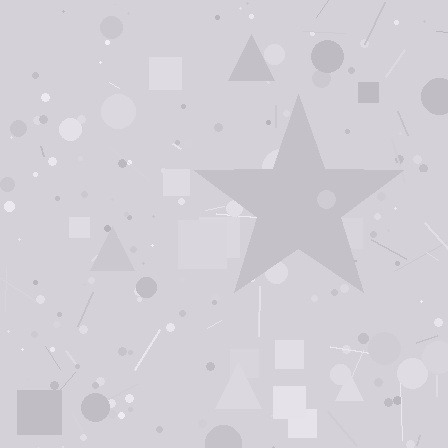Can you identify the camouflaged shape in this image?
The camouflaged shape is a star.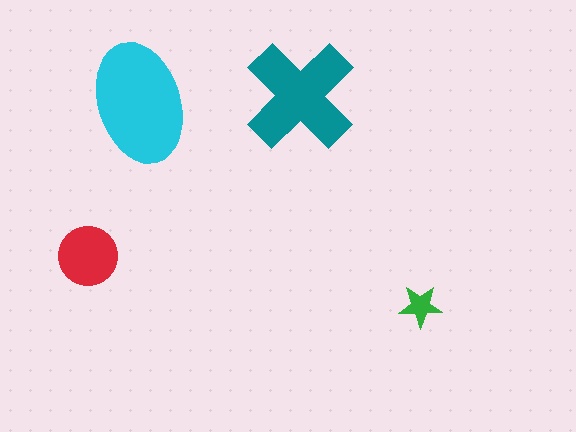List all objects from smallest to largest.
The green star, the red circle, the teal cross, the cyan ellipse.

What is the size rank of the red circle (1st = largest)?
3rd.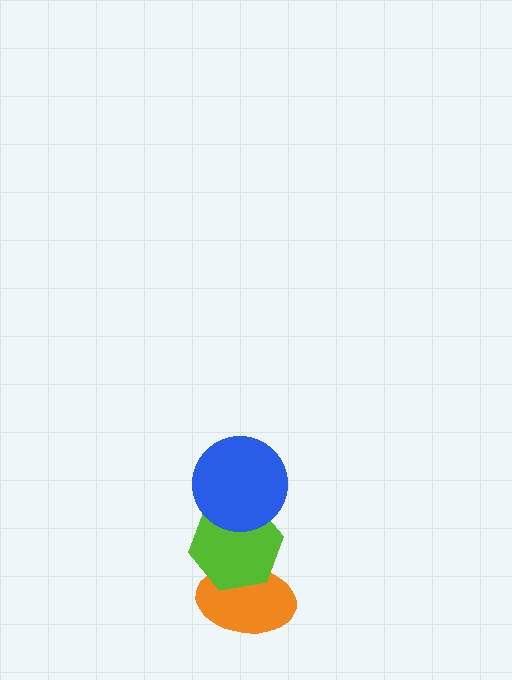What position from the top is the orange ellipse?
The orange ellipse is 3rd from the top.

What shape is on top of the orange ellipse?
The lime hexagon is on top of the orange ellipse.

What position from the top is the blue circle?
The blue circle is 1st from the top.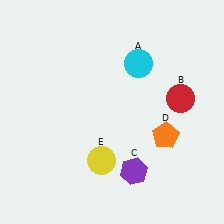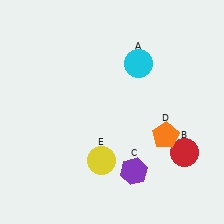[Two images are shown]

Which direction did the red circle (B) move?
The red circle (B) moved down.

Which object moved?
The red circle (B) moved down.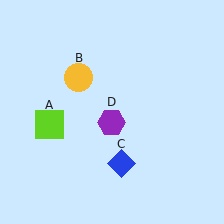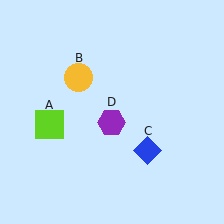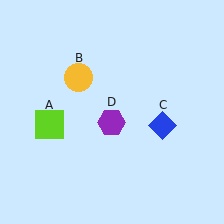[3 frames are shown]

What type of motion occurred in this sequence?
The blue diamond (object C) rotated counterclockwise around the center of the scene.